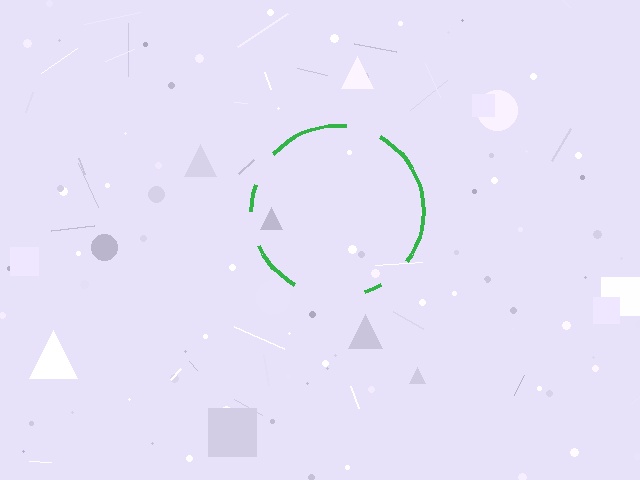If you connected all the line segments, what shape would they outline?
They would outline a circle.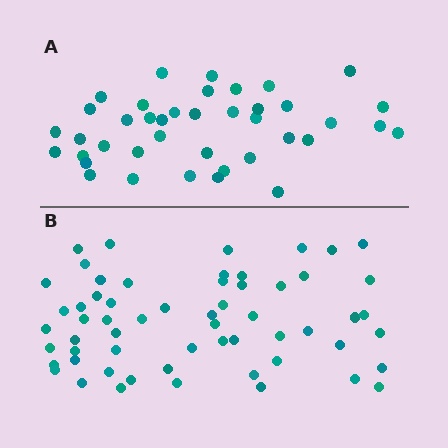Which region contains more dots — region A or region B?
Region B (the bottom region) has more dots.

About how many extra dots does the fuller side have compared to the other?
Region B has approximately 20 more dots than region A.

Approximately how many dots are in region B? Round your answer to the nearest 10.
About 60 dots. (The exact count is 59, which rounds to 60.)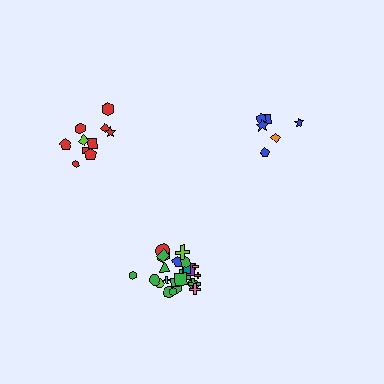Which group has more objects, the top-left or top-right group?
The top-left group.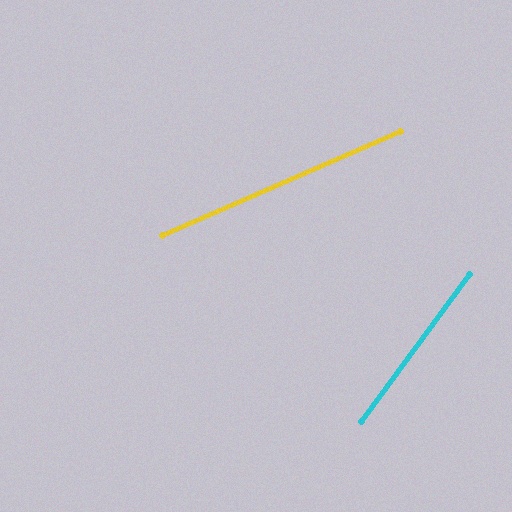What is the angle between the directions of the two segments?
Approximately 30 degrees.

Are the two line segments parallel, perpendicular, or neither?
Neither parallel nor perpendicular — they differ by about 30°.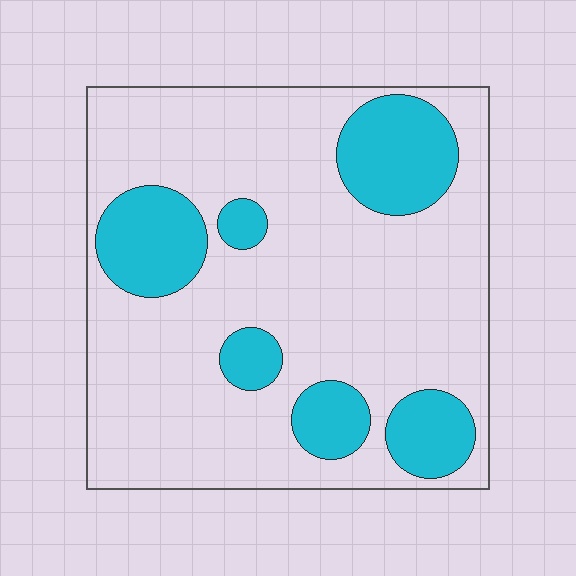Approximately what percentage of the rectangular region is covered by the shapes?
Approximately 25%.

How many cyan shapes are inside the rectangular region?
6.